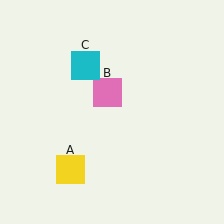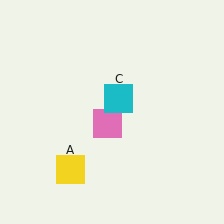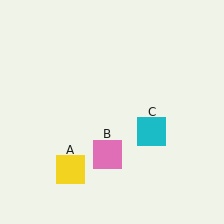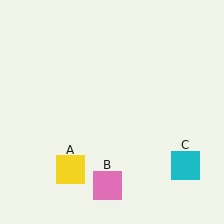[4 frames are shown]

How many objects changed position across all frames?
2 objects changed position: pink square (object B), cyan square (object C).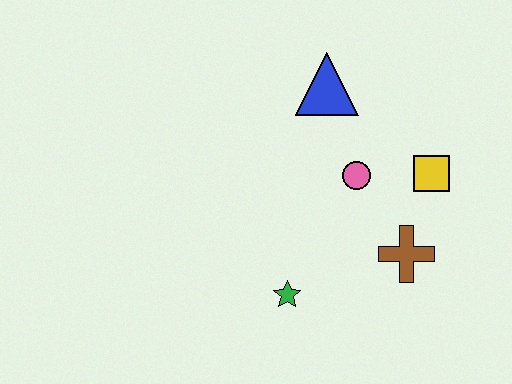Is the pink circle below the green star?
No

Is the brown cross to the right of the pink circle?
Yes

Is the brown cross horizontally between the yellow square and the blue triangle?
Yes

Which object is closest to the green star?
The brown cross is closest to the green star.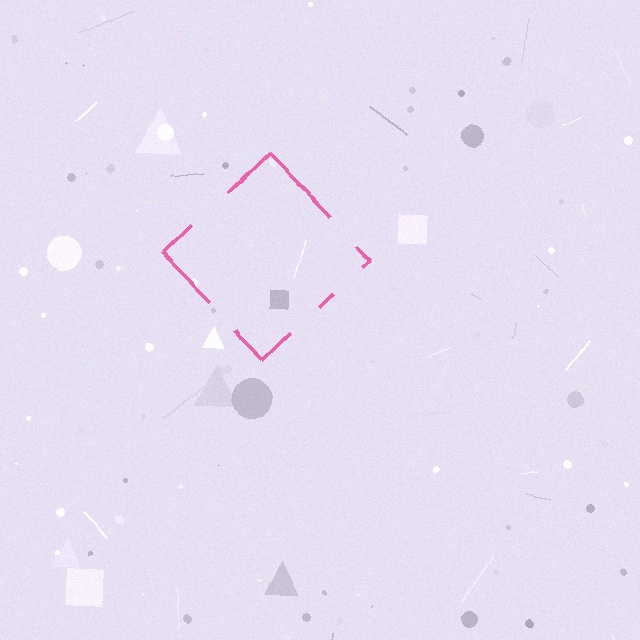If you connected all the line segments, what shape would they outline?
They would outline a diamond.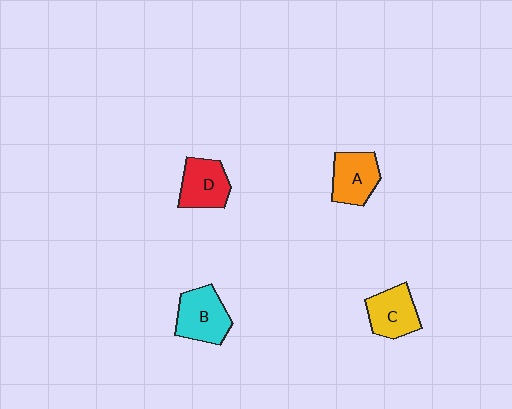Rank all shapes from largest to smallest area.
From largest to smallest: B (cyan), A (orange), D (red), C (yellow).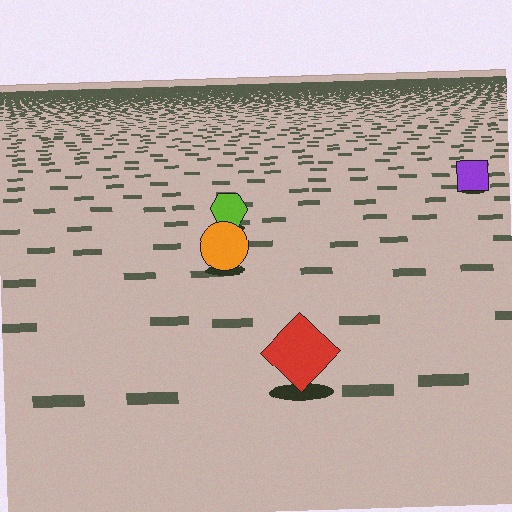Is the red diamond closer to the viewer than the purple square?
Yes. The red diamond is closer — you can tell from the texture gradient: the ground texture is coarser near it.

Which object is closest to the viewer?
The red diamond is closest. The texture marks near it are larger and more spread out.